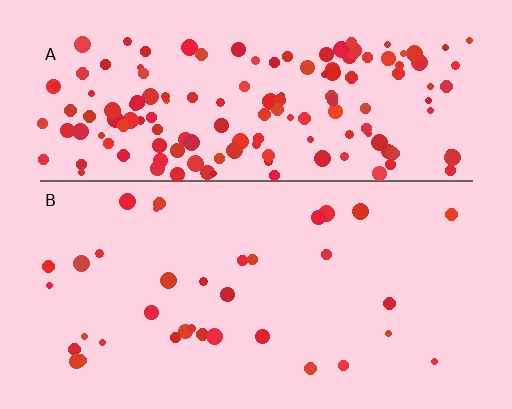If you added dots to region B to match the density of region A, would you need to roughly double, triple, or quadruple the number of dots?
Approximately quadruple.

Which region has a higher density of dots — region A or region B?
A (the top).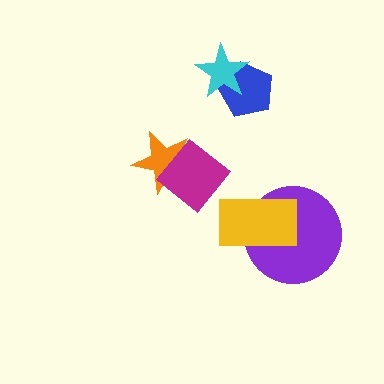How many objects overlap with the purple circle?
1 object overlaps with the purple circle.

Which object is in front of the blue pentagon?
The cyan star is in front of the blue pentagon.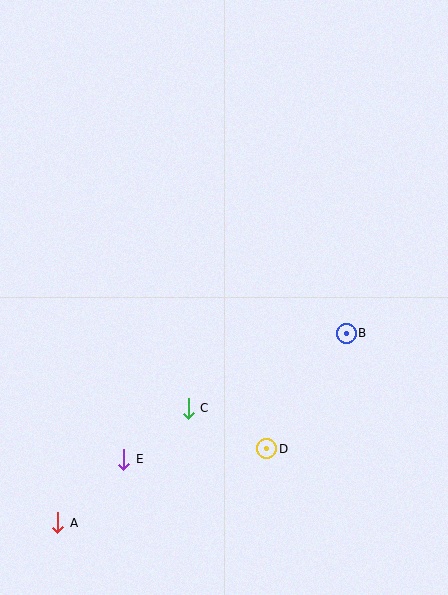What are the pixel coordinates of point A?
Point A is at (58, 523).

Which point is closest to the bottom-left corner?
Point A is closest to the bottom-left corner.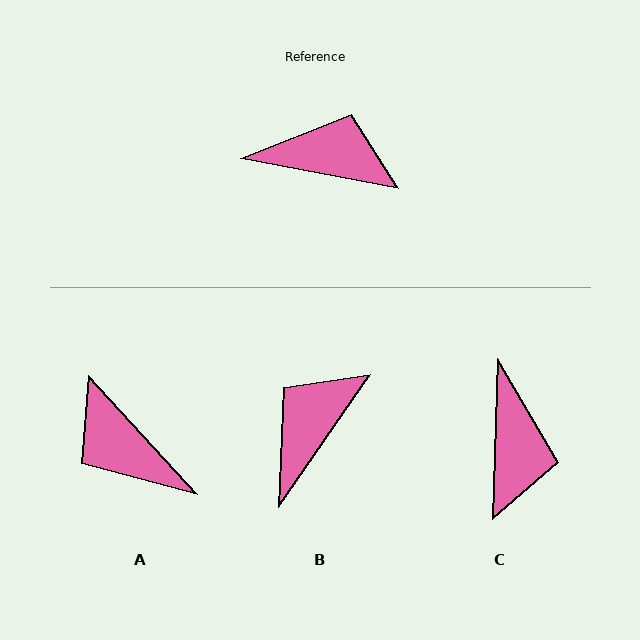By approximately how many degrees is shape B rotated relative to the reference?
Approximately 66 degrees counter-clockwise.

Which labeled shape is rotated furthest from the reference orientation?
A, about 143 degrees away.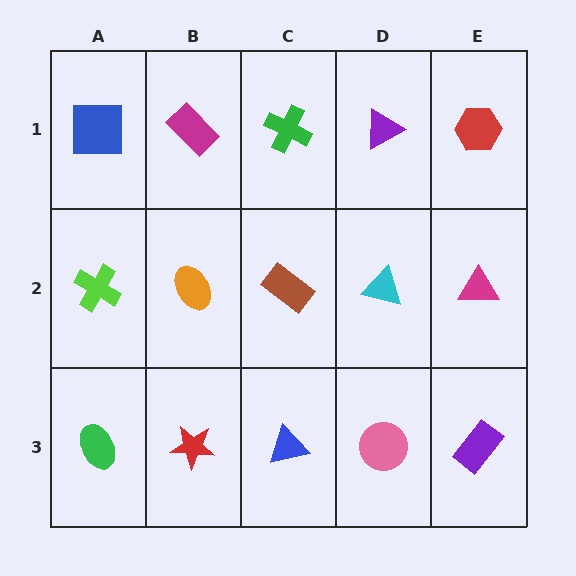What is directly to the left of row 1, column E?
A purple triangle.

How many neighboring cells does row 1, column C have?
3.